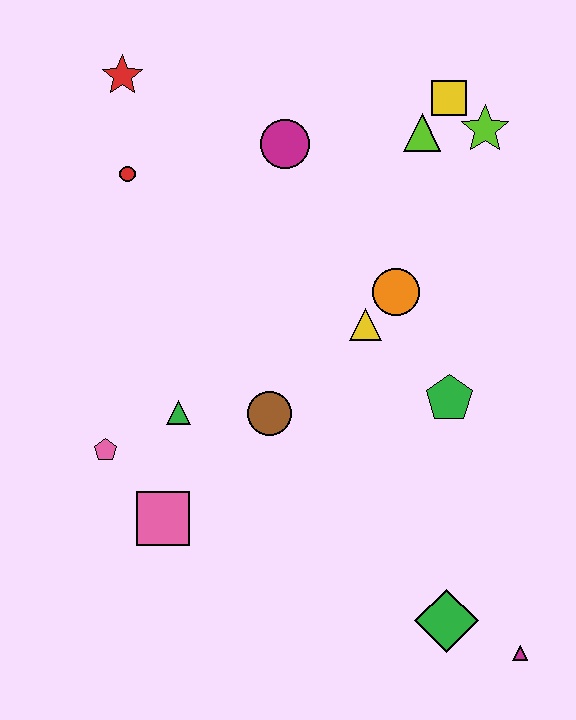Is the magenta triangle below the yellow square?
Yes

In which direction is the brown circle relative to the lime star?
The brown circle is below the lime star.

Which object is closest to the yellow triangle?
The orange circle is closest to the yellow triangle.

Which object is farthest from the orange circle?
The magenta triangle is farthest from the orange circle.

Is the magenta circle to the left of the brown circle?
No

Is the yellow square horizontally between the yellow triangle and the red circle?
No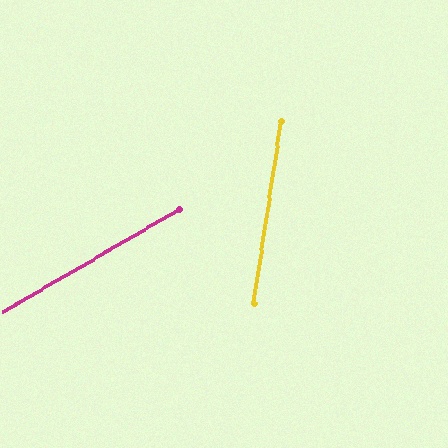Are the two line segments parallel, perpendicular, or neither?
Neither parallel nor perpendicular — they differ by about 51°.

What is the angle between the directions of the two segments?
Approximately 51 degrees.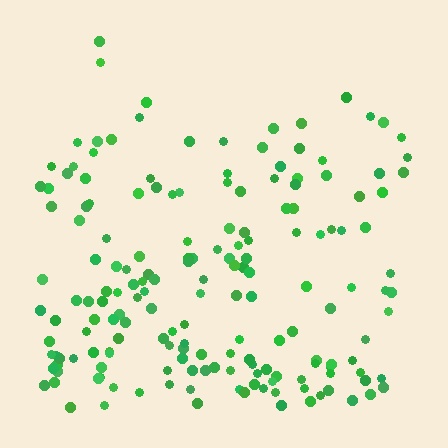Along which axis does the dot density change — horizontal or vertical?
Vertical.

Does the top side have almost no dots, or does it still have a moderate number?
Still a moderate number, just noticeably fewer than the bottom.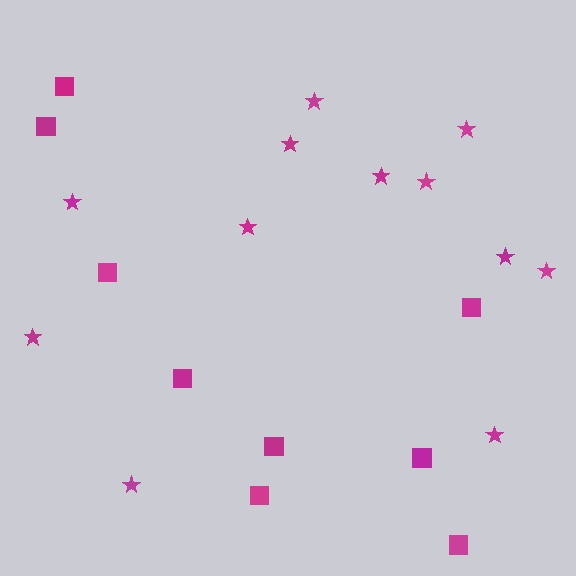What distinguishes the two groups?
There are 2 groups: one group of stars (12) and one group of squares (9).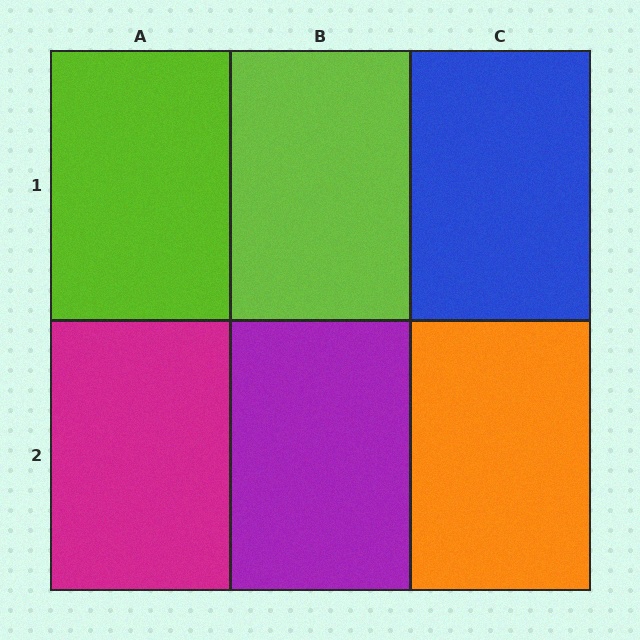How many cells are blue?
1 cell is blue.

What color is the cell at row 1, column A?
Lime.